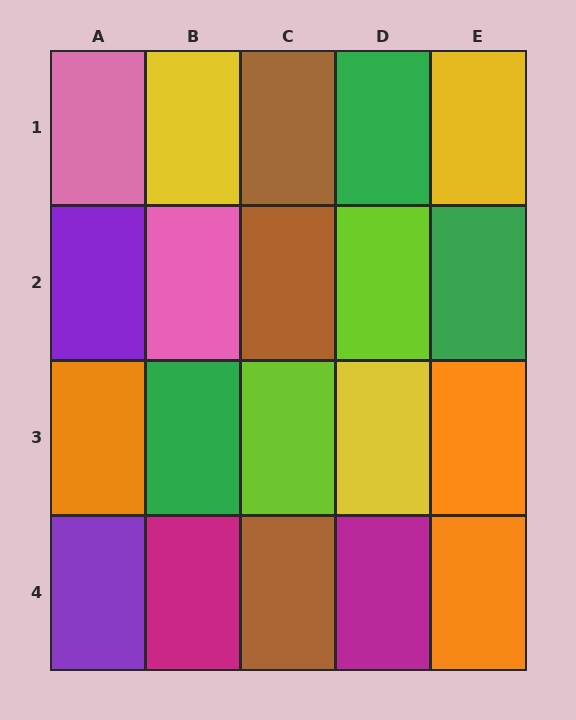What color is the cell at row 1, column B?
Yellow.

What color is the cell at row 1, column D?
Green.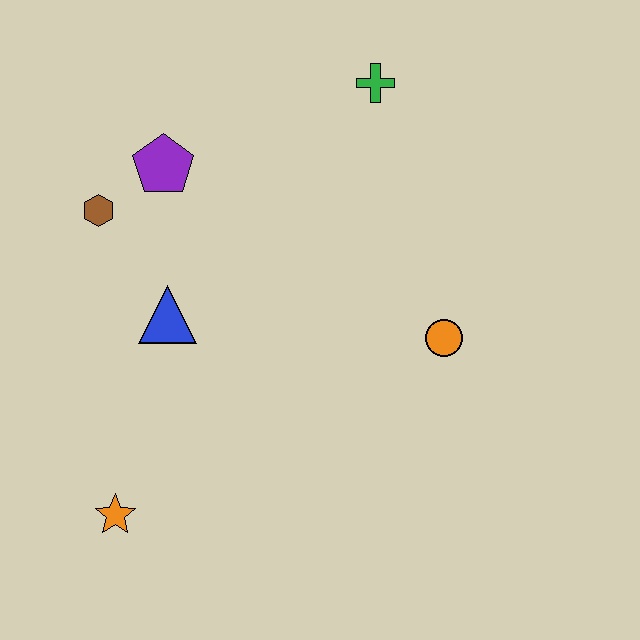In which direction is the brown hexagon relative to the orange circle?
The brown hexagon is to the left of the orange circle.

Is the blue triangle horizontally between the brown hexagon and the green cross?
Yes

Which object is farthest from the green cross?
The orange star is farthest from the green cross.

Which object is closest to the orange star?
The blue triangle is closest to the orange star.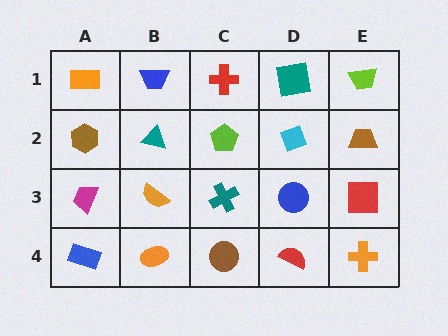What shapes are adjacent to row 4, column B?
An orange semicircle (row 3, column B), a blue rectangle (row 4, column A), a brown circle (row 4, column C).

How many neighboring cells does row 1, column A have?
2.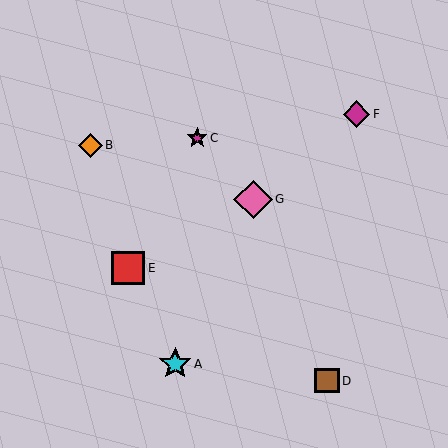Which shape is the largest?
The pink diamond (labeled G) is the largest.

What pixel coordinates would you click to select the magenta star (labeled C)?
Click at (197, 138) to select the magenta star C.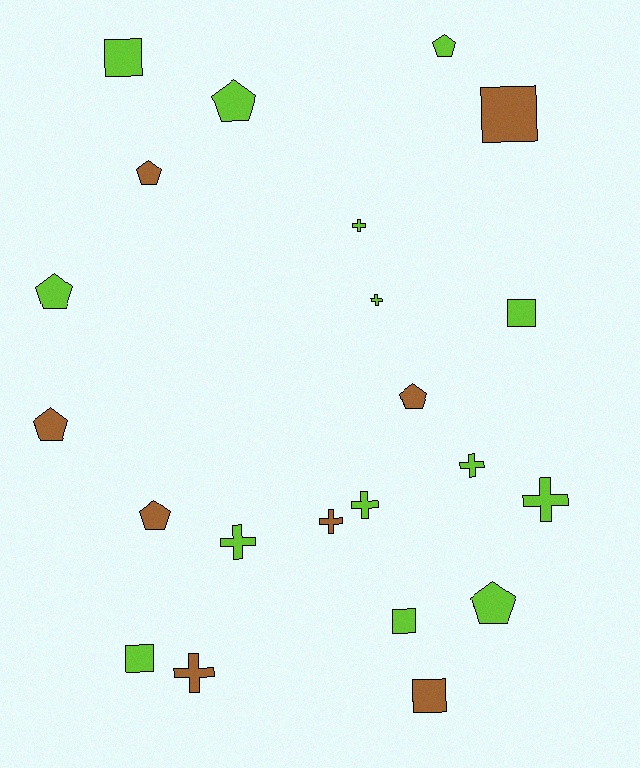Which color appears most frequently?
Lime, with 14 objects.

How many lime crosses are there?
There are 6 lime crosses.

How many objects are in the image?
There are 22 objects.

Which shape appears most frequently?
Pentagon, with 8 objects.